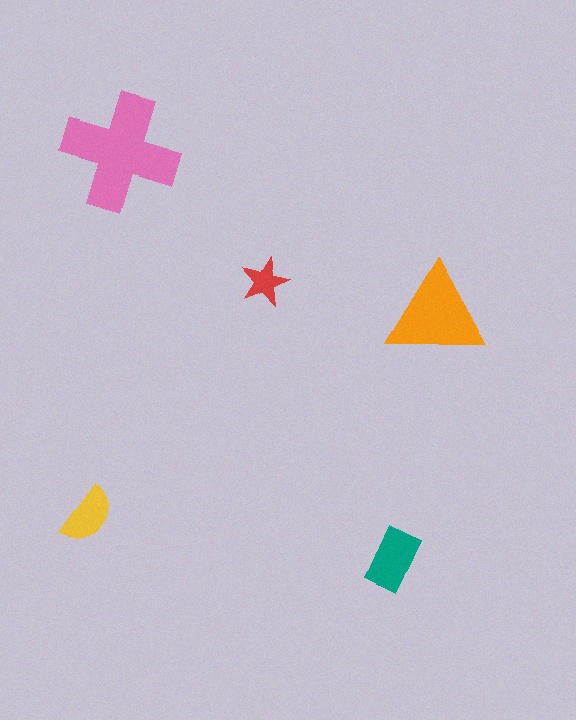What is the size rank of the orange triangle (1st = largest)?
2nd.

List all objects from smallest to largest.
The red star, the yellow semicircle, the teal rectangle, the orange triangle, the pink cross.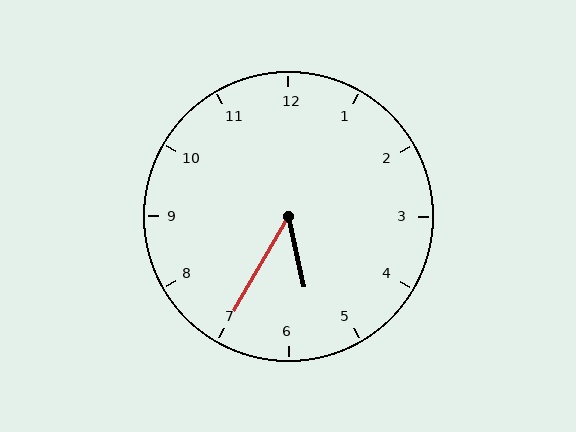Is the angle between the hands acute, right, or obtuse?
It is acute.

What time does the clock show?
5:35.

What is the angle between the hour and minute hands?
Approximately 42 degrees.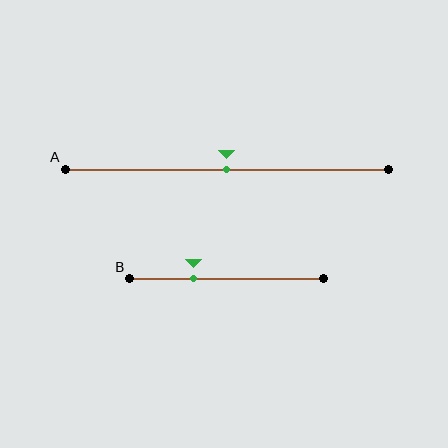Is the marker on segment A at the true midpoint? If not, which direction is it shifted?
Yes, the marker on segment A is at the true midpoint.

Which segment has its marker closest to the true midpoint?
Segment A has its marker closest to the true midpoint.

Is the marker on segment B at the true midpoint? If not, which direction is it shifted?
No, the marker on segment B is shifted to the left by about 17% of the segment length.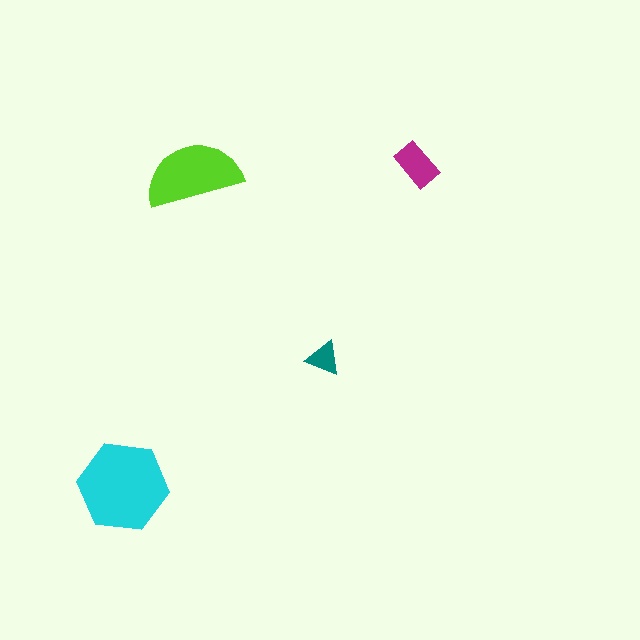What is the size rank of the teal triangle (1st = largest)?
4th.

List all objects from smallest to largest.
The teal triangle, the magenta rectangle, the lime semicircle, the cyan hexagon.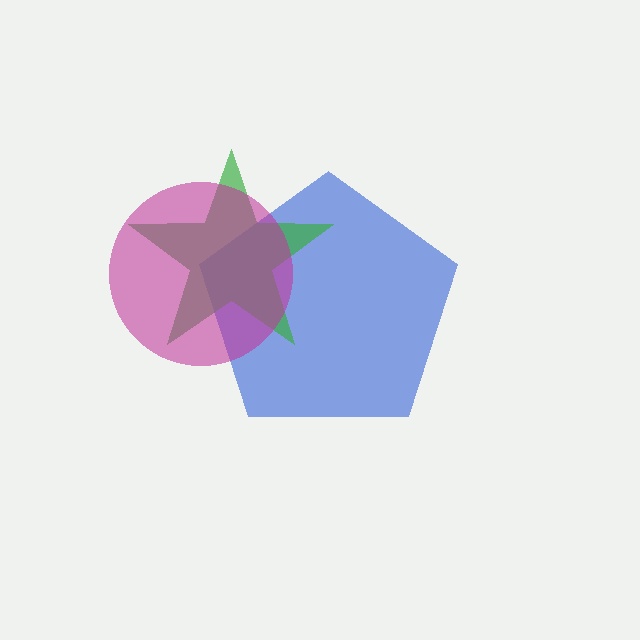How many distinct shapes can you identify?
There are 3 distinct shapes: a blue pentagon, a green star, a magenta circle.